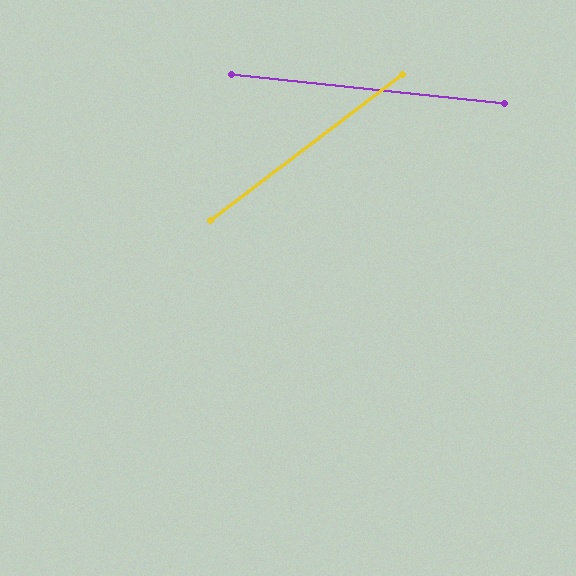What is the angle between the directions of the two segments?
Approximately 43 degrees.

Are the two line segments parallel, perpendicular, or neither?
Neither parallel nor perpendicular — they differ by about 43°.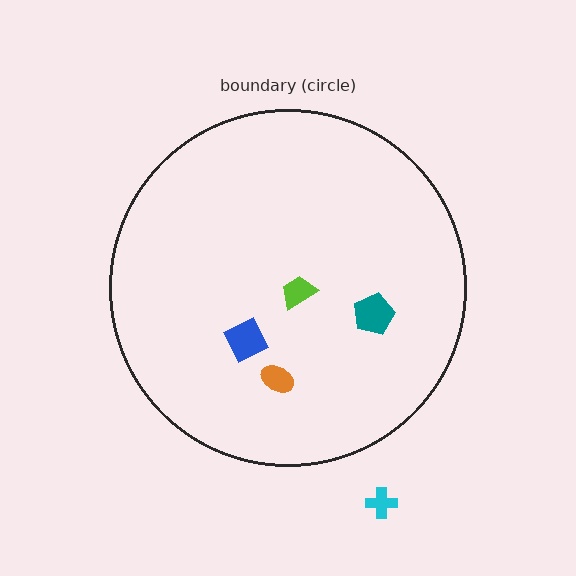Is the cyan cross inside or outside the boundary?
Outside.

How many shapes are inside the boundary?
4 inside, 1 outside.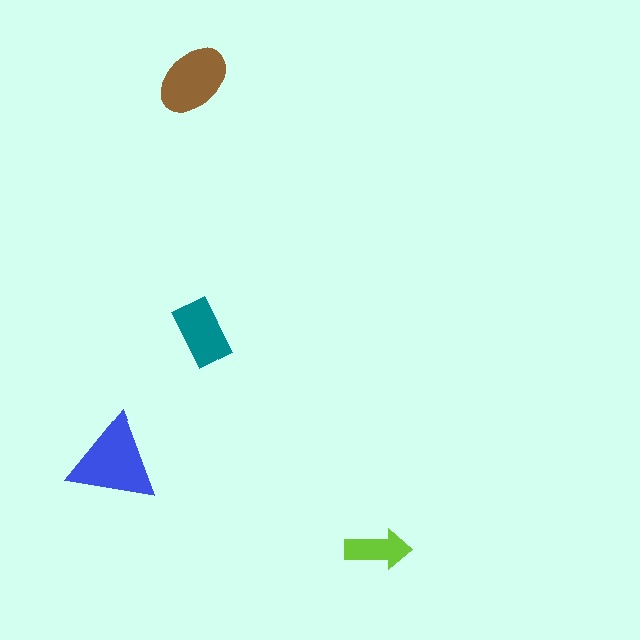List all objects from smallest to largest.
The lime arrow, the teal rectangle, the brown ellipse, the blue triangle.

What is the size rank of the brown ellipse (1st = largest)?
2nd.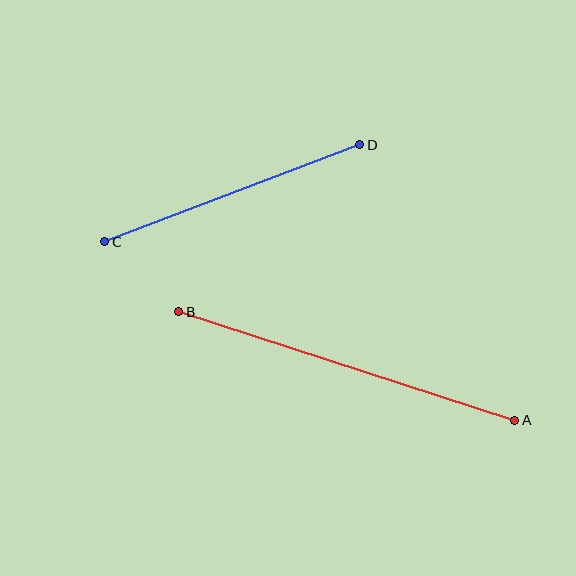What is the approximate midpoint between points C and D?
The midpoint is at approximately (232, 193) pixels.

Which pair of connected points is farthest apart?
Points A and B are farthest apart.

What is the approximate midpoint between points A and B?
The midpoint is at approximately (347, 366) pixels.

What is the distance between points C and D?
The distance is approximately 273 pixels.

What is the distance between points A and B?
The distance is approximately 353 pixels.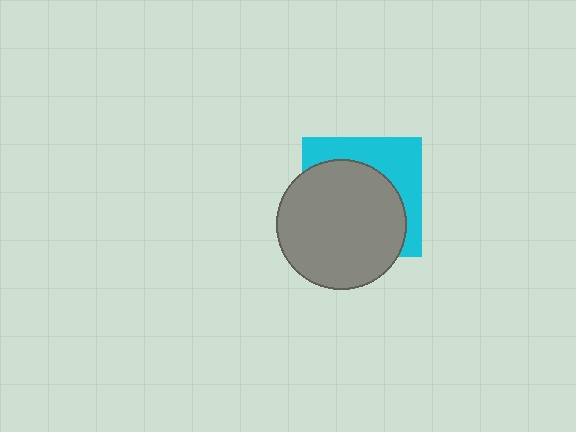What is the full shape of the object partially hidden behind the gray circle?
The partially hidden object is a cyan square.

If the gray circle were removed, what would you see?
You would see the complete cyan square.